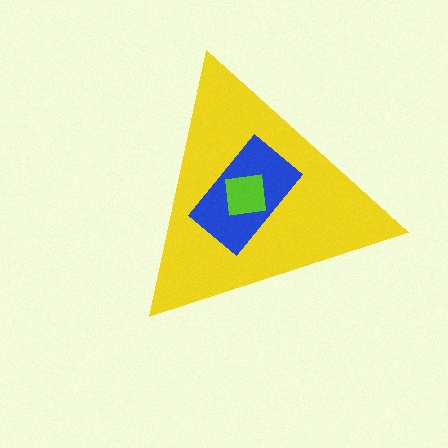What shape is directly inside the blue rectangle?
The lime square.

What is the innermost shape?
The lime square.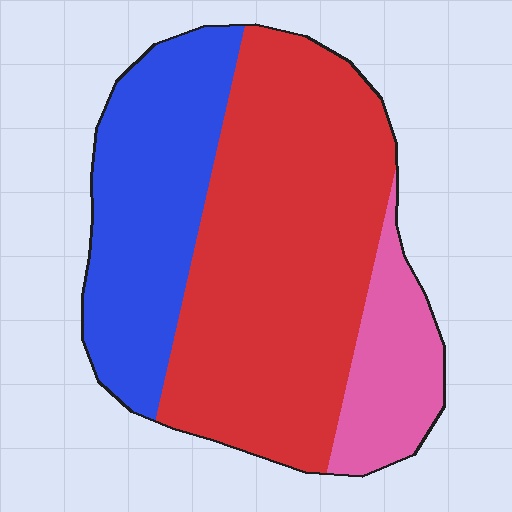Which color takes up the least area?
Pink, at roughly 15%.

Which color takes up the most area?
Red, at roughly 55%.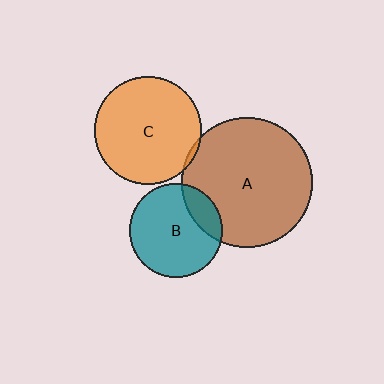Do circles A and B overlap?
Yes.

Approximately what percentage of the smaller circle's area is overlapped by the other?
Approximately 20%.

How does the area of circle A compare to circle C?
Approximately 1.5 times.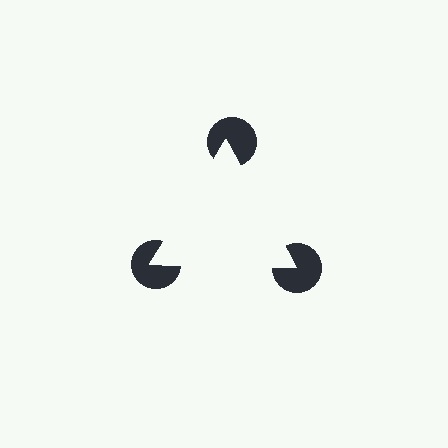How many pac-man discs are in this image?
There are 3 — one at each vertex of the illusory triangle.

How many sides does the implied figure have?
3 sides.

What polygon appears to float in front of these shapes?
An illusory triangle — its edges are inferred from the aligned wedge cuts in the pac-man discs, not physically drawn.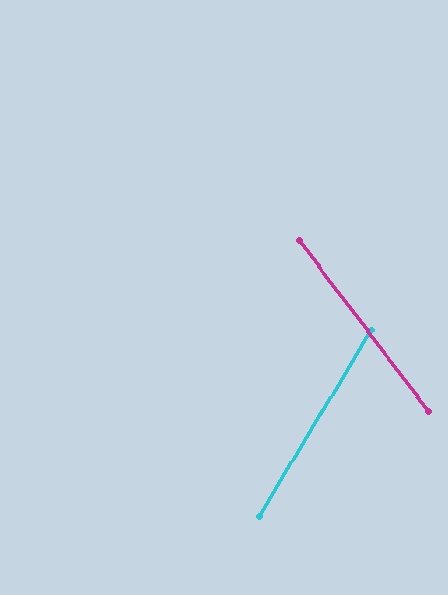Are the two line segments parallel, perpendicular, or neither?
Neither parallel nor perpendicular — they differ by about 68°.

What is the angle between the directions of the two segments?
Approximately 68 degrees.